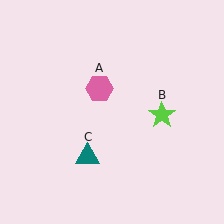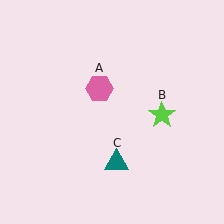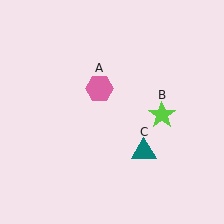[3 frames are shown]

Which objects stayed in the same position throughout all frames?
Pink hexagon (object A) and lime star (object B) remained stationary.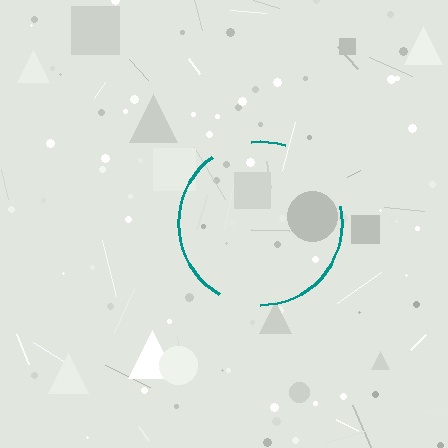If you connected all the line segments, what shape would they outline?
They would outline a circle.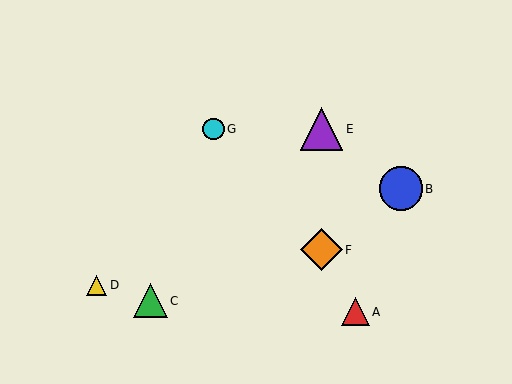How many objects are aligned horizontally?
2 objects (E, G) are aligned horizontally.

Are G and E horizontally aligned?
Yes, both are at y≈129.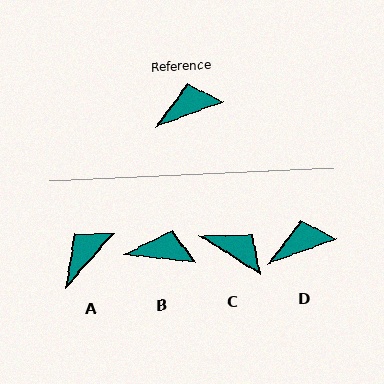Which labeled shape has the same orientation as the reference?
D.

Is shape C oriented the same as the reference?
No, it is off by about 53 degrees.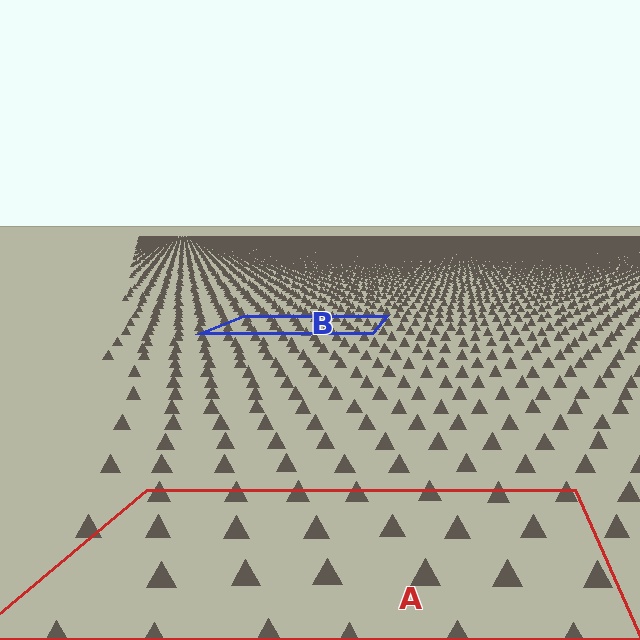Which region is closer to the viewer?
Region A is closer. The texture elements there are larger and more spread out.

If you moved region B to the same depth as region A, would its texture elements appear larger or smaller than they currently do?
They would appear larger. At a closer depth, the same texture elements are projected at a bigger on-screen size.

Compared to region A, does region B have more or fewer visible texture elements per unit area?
Region B has more texture elements per unit area — they are packed more densely because it is farther away.